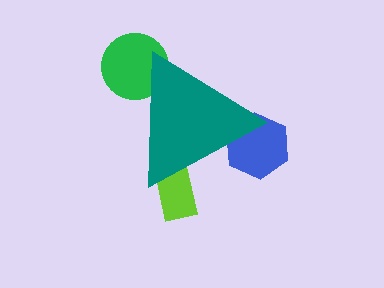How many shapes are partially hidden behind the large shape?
3 shapes are partially hidden.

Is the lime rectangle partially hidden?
Yes, the lime rectangle is partially hidden behind the teal triangle.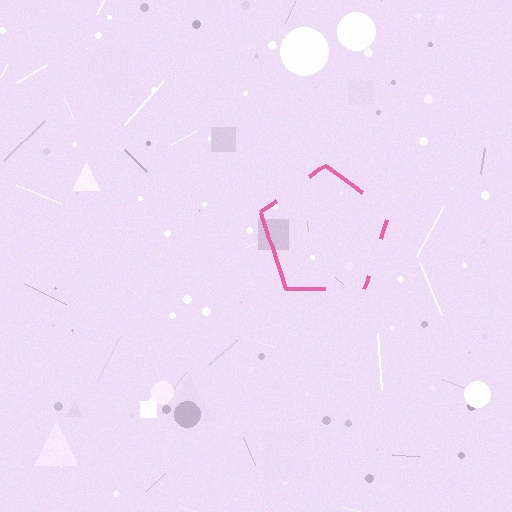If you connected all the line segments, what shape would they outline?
They would outline a pentagon.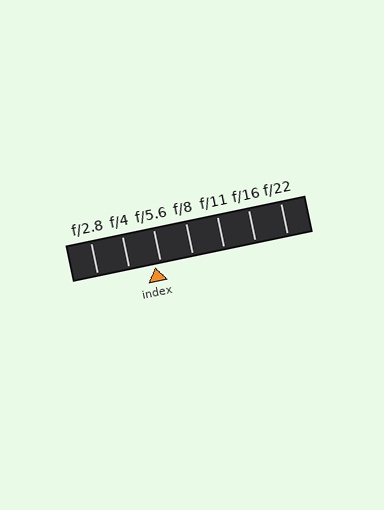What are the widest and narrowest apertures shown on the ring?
The widest aperture shown is f/2.8 and the narrowest is f/22.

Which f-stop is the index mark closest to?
The index mark is closest to f/5.6.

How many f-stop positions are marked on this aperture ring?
There are 7 f-stop positions marked.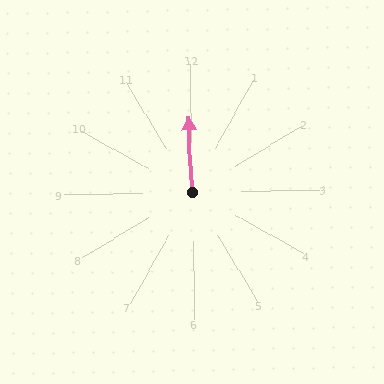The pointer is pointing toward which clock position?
Roughly 12 o'clock.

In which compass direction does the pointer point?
North.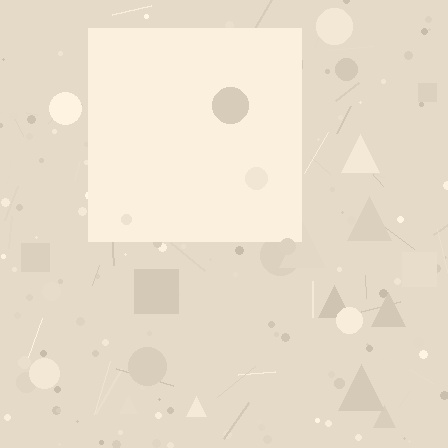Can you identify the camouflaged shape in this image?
The camouflaged shape is a square.